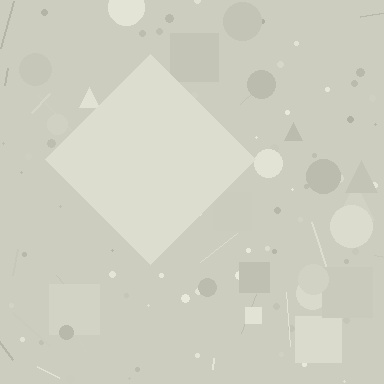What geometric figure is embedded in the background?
A diamond is embedded in the background.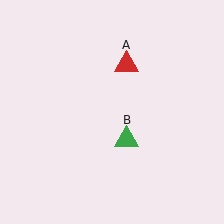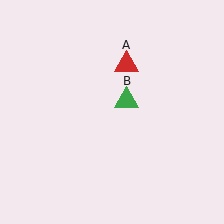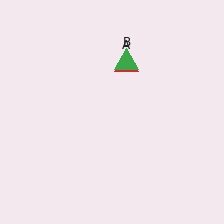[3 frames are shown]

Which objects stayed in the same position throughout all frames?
Red triangle (object A) remained stationary.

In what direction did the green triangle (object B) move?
The green triangle (object B) moved up.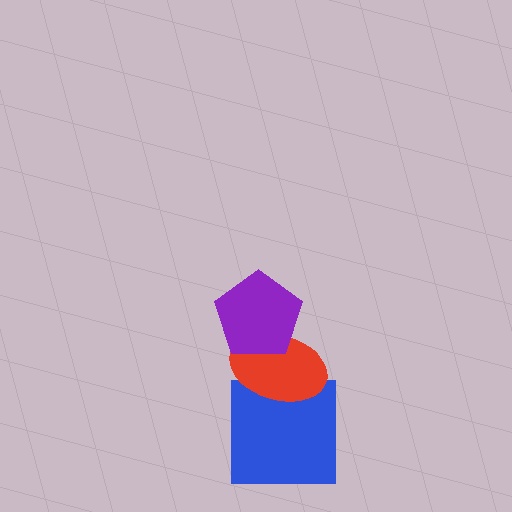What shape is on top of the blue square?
The red ellipse is on top of the blue square.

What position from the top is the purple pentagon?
The purple pentagon is 1st from the top.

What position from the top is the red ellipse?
The red ellipse is 2nd from the top.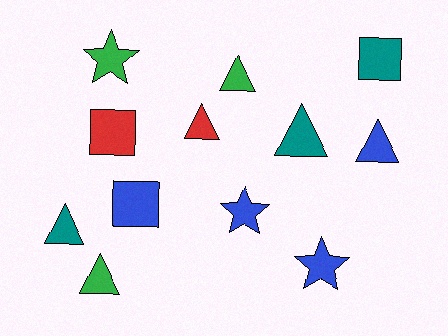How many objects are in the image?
There are 12 objects.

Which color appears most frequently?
Blue, with 4 objects.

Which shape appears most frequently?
Triangle, with 6 objects.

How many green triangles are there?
There are 2 green triangles.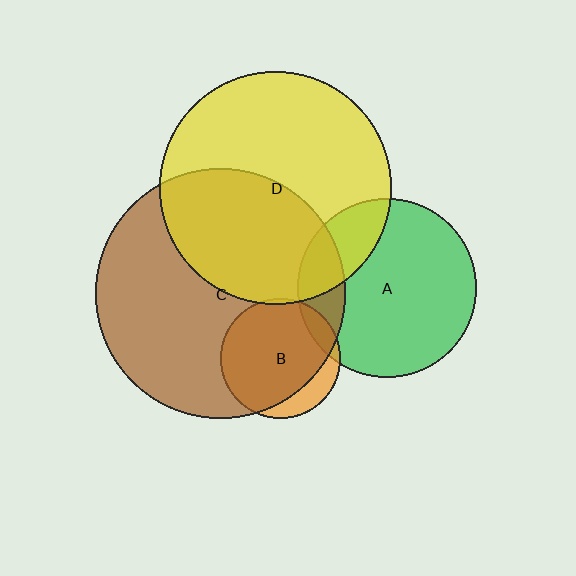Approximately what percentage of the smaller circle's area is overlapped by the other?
Approximately 45%.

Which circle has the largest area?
Circle C (brown).